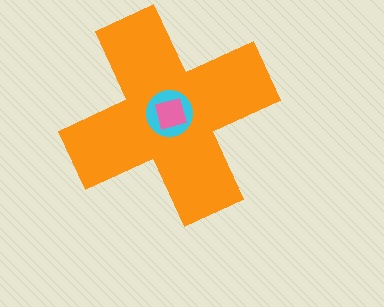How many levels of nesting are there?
3.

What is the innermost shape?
The pink square.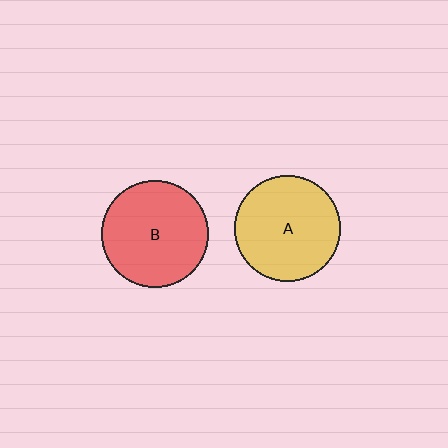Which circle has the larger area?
Circle B (red).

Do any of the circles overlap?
No, none of the circles overlap.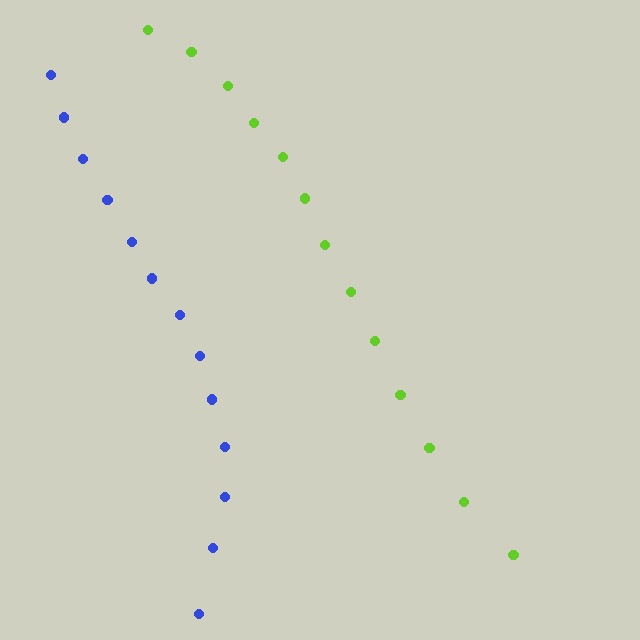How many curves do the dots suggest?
There are 2 distinct paths.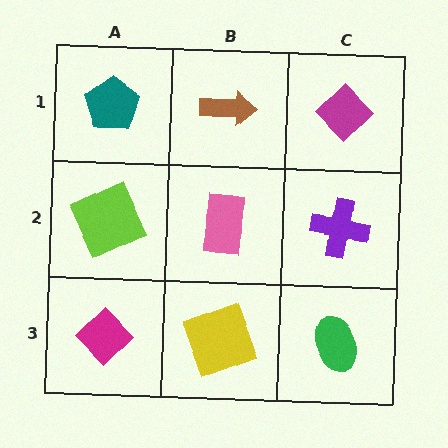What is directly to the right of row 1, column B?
A magenta diamond.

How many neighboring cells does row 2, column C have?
3.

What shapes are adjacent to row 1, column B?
A pink rectangle (row 2, column B), a teal pentagon (row 1, column A), a magenta diamond (row 1, column C).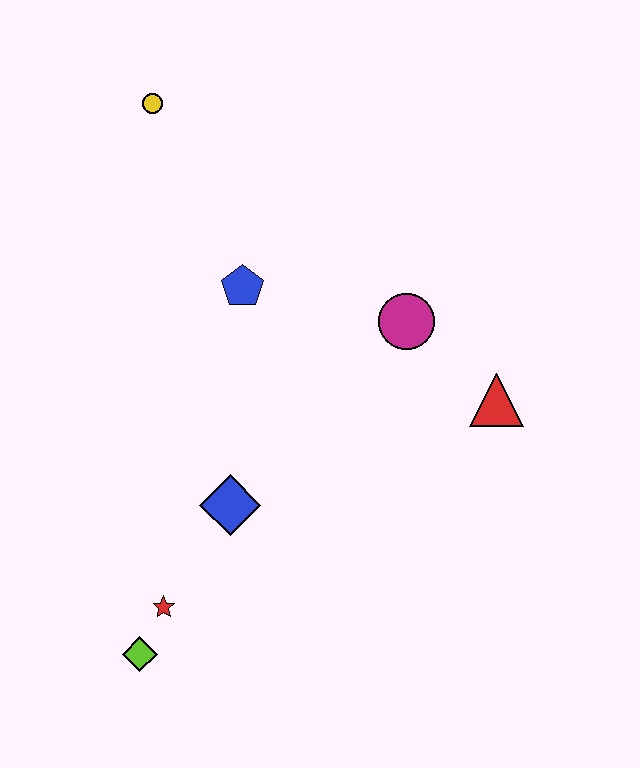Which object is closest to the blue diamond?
The red star is closest to the blue diamond.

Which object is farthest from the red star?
The yellow circle is farthest from the red star.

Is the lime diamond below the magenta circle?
Yes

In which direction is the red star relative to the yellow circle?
The red star is below the yellow circle.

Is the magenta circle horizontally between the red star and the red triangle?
Yes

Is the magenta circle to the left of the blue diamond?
No